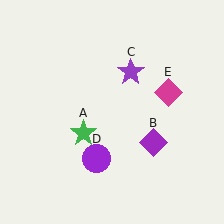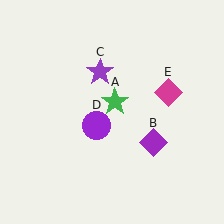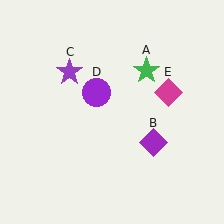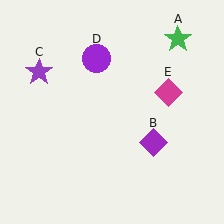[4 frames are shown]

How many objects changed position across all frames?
3 objects changed position: green star (object A), purple star (object C), purple circle (object D).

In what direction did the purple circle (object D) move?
The purple circle (object D) moved up.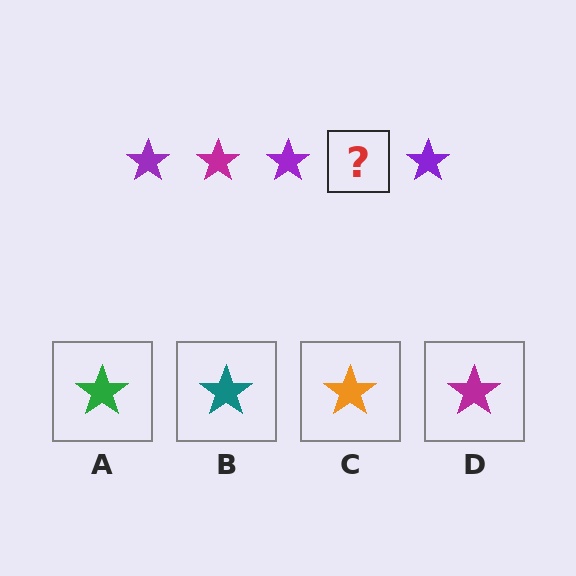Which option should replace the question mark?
Option D.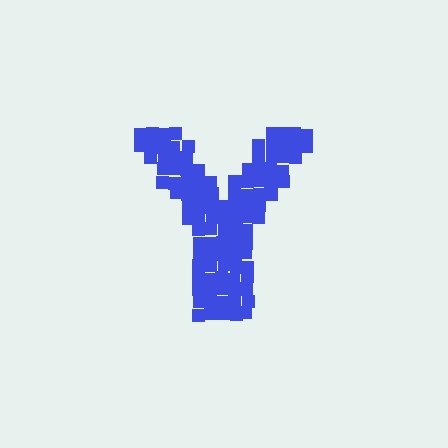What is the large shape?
The large shape is the letter Y.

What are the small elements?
The small elements are squares.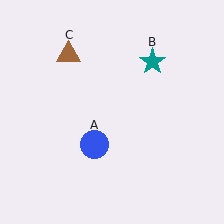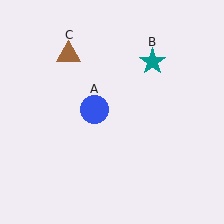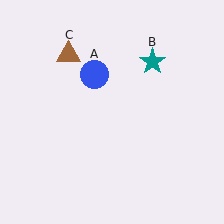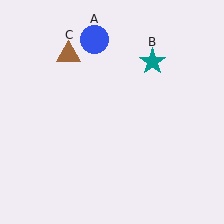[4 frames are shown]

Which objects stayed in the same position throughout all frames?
Teal star (object B) and brown triangle (object C) remained stationary.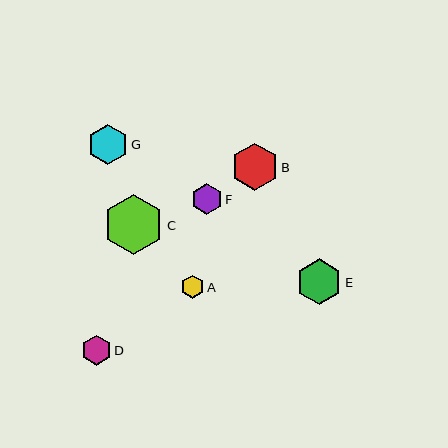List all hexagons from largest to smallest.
From largest to smallest: C, B, E, G, F, D, A.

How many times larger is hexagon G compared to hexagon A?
Hexagon G is approximately 1.7 times the size of hexagon A.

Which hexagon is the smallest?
Hexagon A is the smallest with a size of approximately 23 pixels.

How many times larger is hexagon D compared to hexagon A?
Hexagon D is approximately 1.3 times the size of hexagon A.